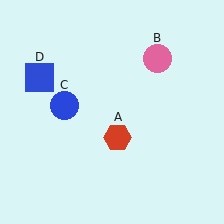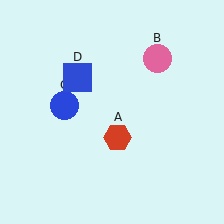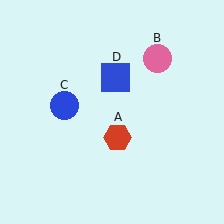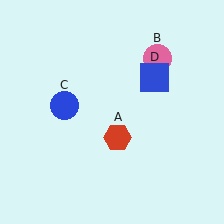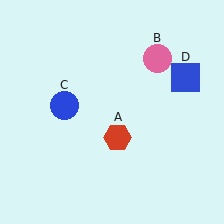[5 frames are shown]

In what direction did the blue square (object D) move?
The blue square (object D) moved right.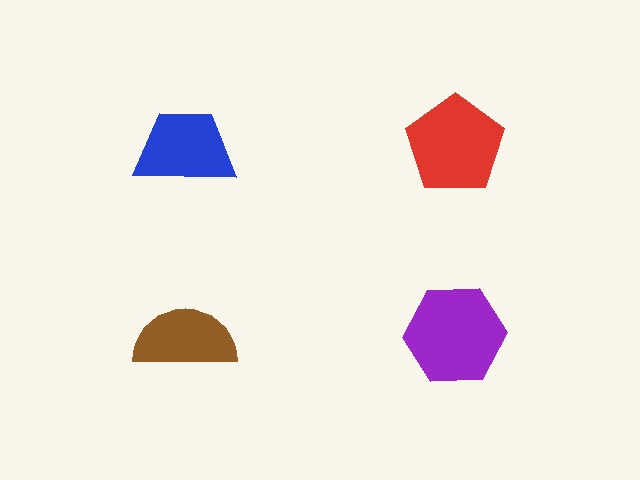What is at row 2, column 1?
A brown semicircle.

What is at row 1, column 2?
A red pentagon.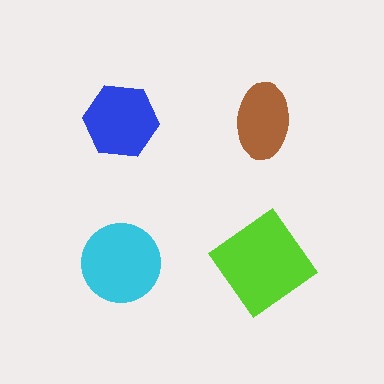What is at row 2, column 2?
A lime diamond.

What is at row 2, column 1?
A cyan circle.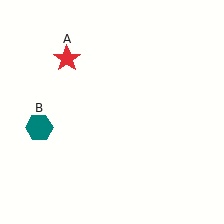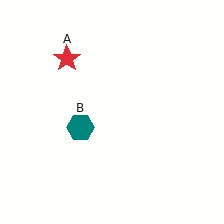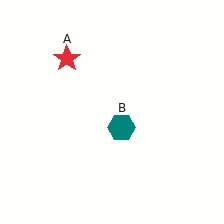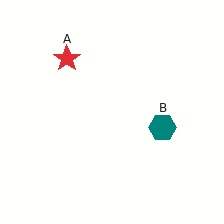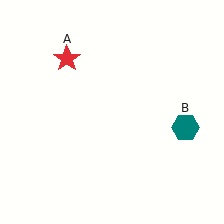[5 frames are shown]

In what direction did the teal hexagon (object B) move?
The teal hexagon (object B) moved right.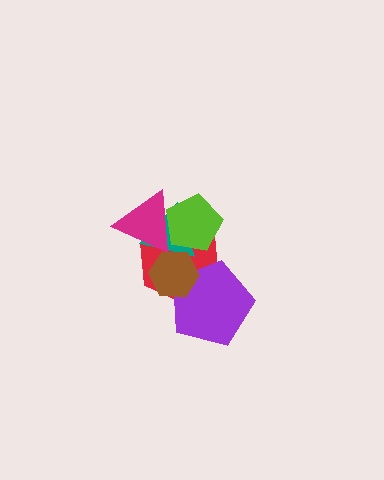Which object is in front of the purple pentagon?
The brown hexagon is in front of the purple pentagon.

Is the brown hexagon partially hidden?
No, no other shape covers it.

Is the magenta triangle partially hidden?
Yes, it is partially covered by another shape.